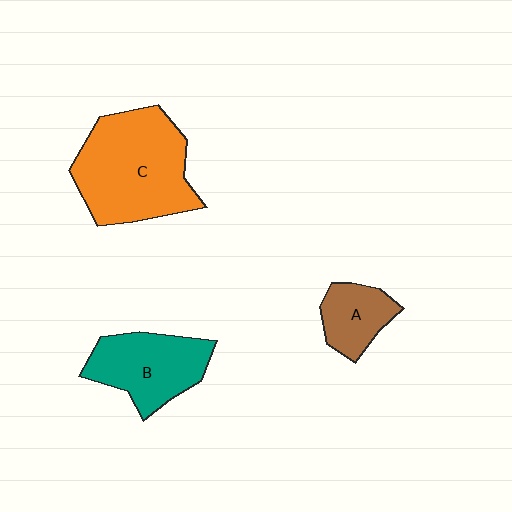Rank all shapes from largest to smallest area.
From largest to smallest: C (orange), B (teal), A (brown).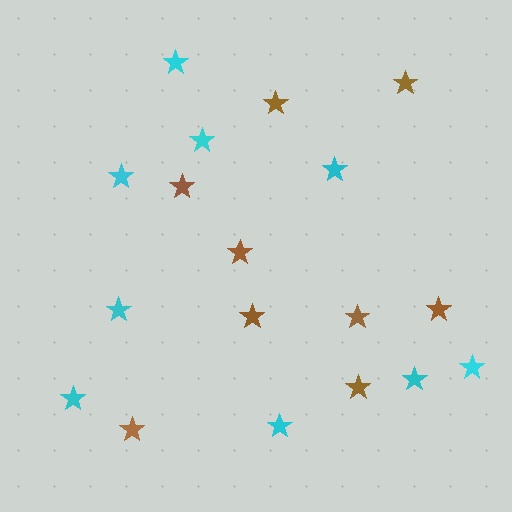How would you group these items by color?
There are 2 groups: one group of brown stars (9) and one group of cyan stars (9).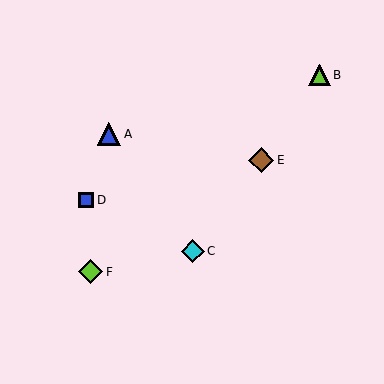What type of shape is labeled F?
Shape F is a lime diamond.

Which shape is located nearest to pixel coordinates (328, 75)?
The lime triangle (labeled B) at (320, 75) is nearest to that location.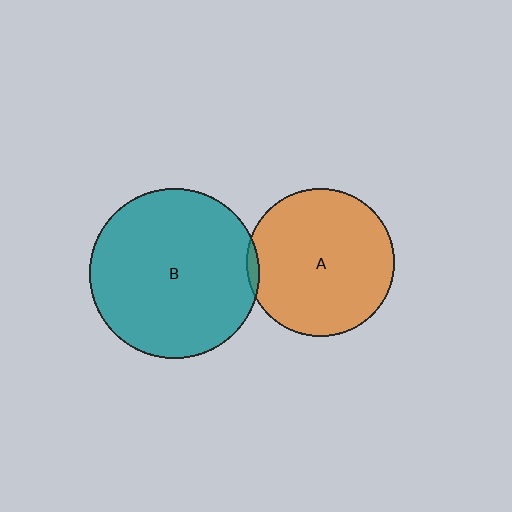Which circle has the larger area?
Circle B (teal).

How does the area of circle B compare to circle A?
Approximately 1.3 times.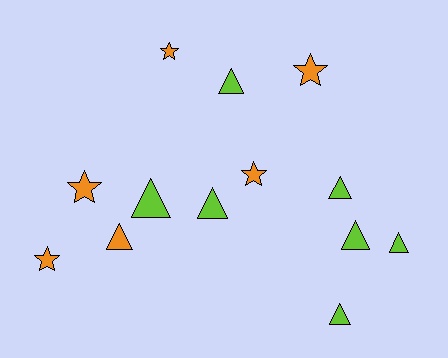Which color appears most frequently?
Lime, with 7 objects.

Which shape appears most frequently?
Triangle, with 8 objects.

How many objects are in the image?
There are 13 objects.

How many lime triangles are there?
There are 7 lime triangles.